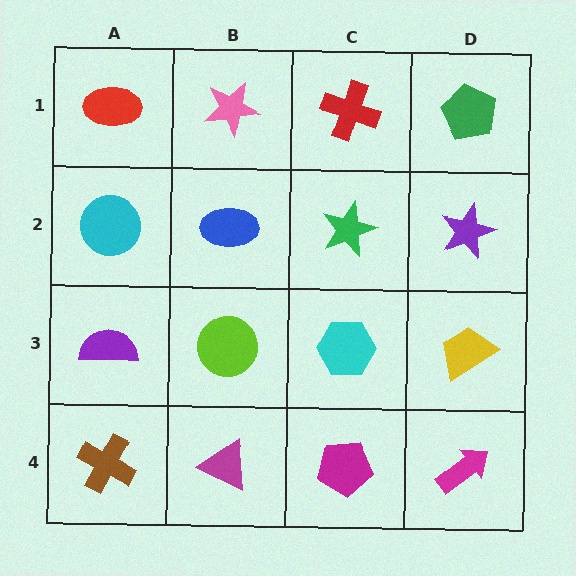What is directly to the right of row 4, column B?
A magenta pentagon.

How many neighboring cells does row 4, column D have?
2.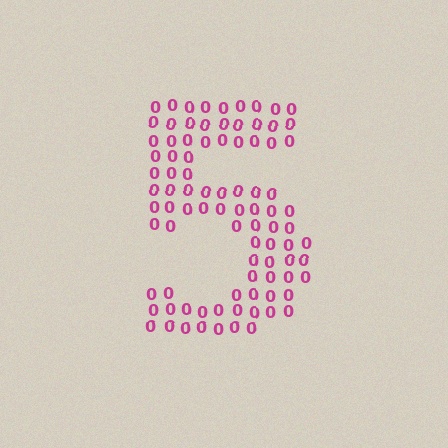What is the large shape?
The large shape is the digit 5.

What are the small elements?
The small elements are digit 0's.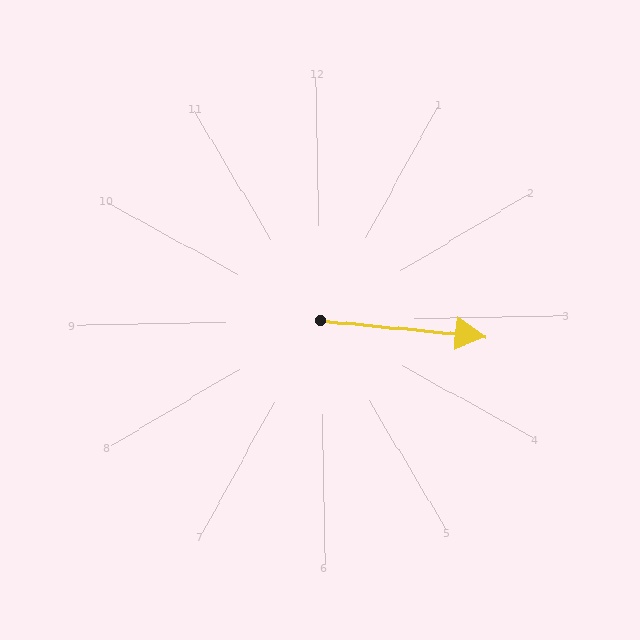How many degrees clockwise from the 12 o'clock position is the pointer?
Approximately 97 degrees.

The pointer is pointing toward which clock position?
Roughly 3 o'clock.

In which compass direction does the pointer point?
East.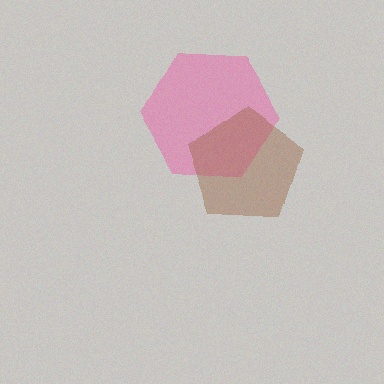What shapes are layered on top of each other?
The layered shapes are: a pink hexagon, a brown pentagon.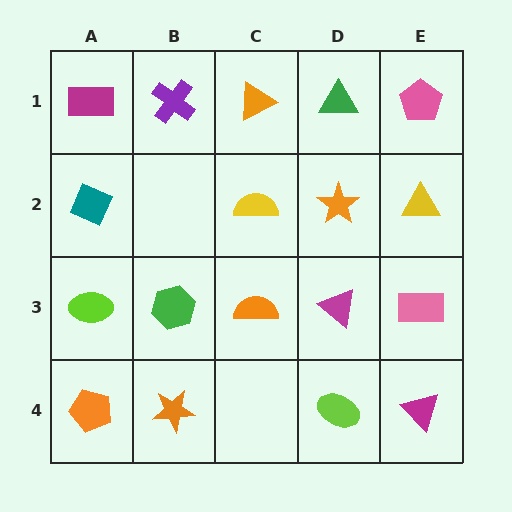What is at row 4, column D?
A lime ellipse.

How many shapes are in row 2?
4 shapes.